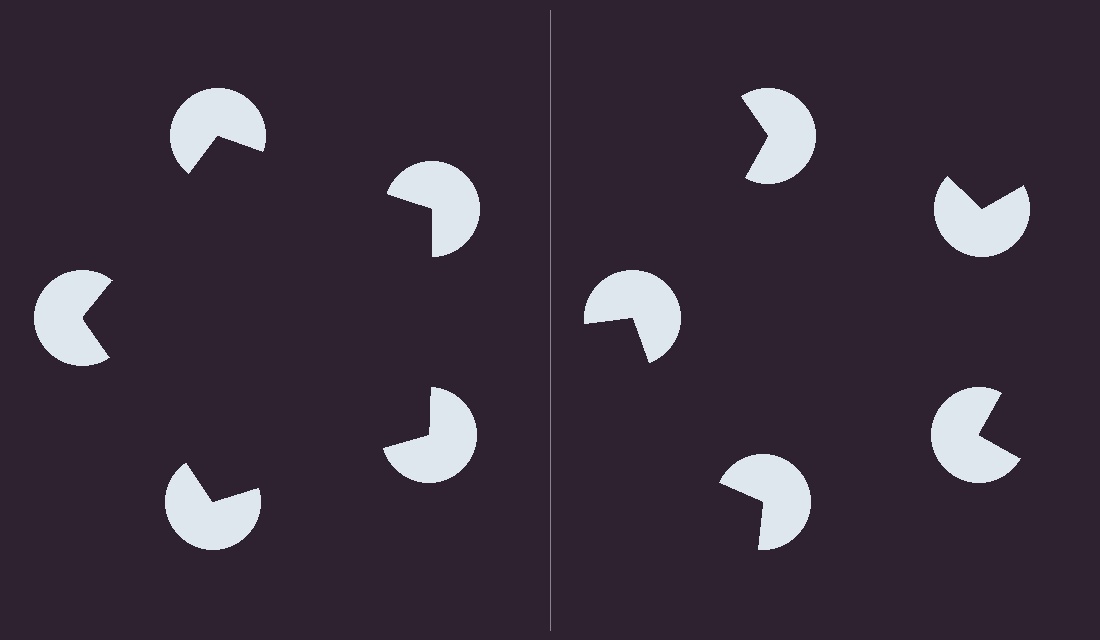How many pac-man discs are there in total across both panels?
10 — 5 on each side.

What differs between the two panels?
The pac-man discs are positioned identically on both sides; only the wedge orientations differ. On the left they align to a pentagon; on the right they are misaligned.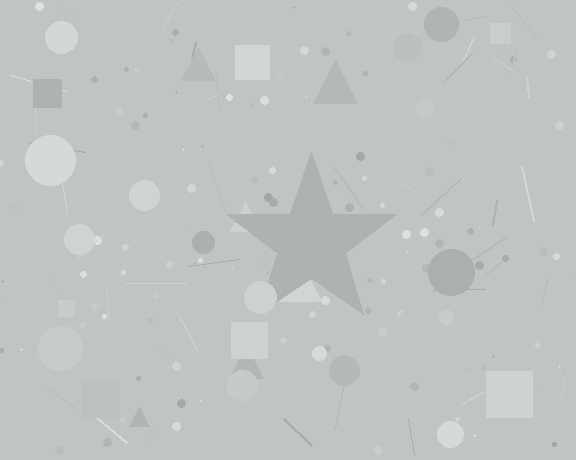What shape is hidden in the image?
A star is hidden in the image.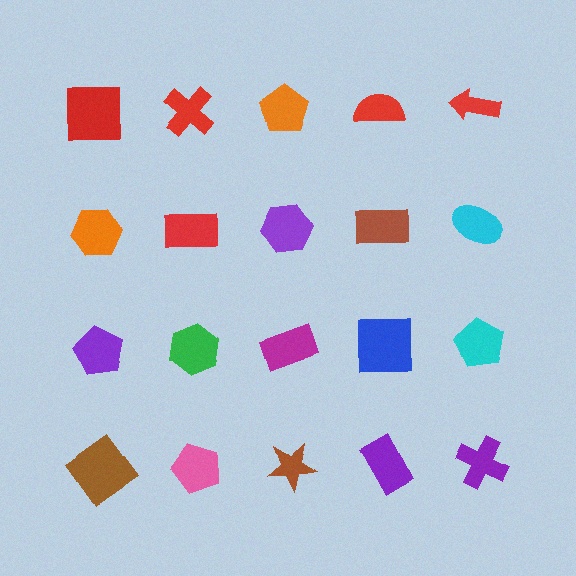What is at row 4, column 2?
A pink pentagon.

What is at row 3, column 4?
A blue square.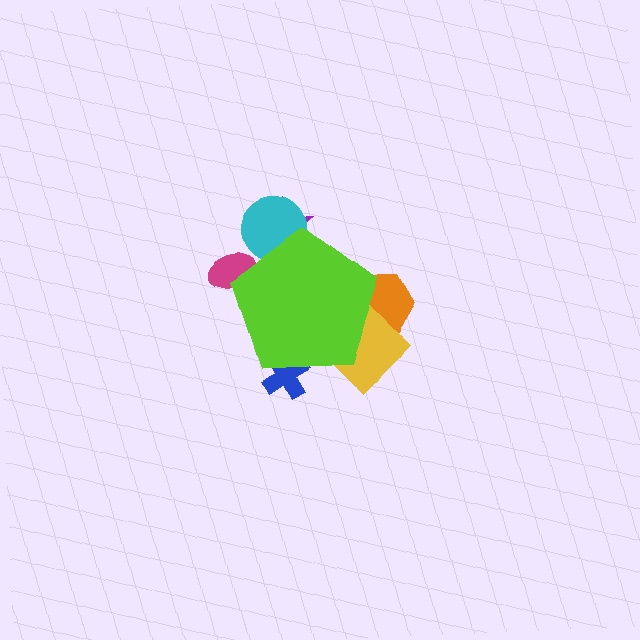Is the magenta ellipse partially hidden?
Yes, the magenta ellipse is partially hidden behind the lime pentagon.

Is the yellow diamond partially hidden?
Yes, the yellow diamond is partially hidden behind the lime pentagon.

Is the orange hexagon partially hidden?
Yes, the orange hexagon is partially hidden behind the lime pentagon.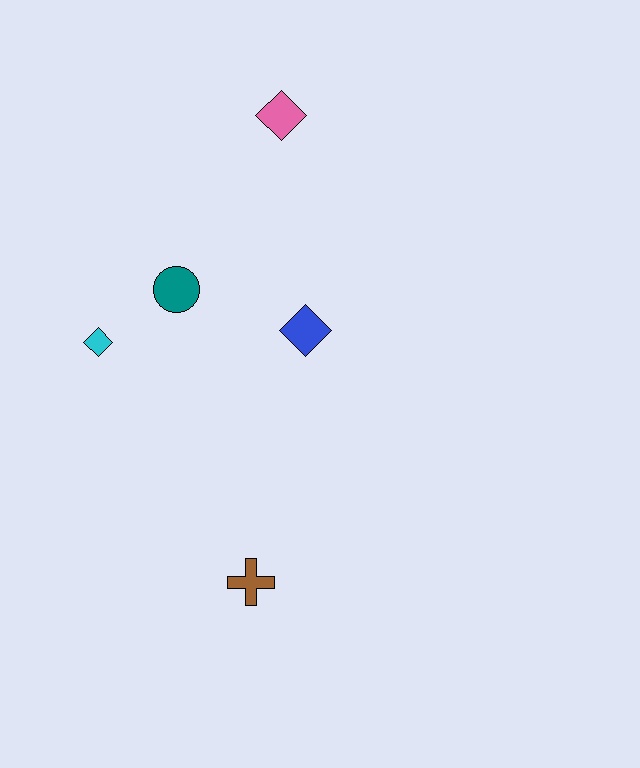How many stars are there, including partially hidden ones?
There are no stars.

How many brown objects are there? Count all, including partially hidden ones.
There is 1 brown object.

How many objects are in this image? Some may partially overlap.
There are 5 objects.